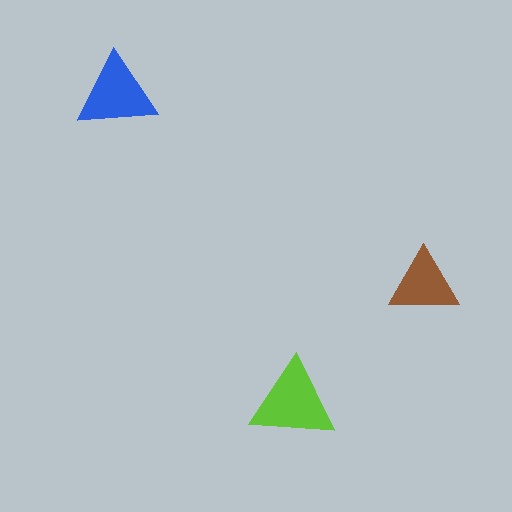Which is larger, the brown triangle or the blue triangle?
The blue one.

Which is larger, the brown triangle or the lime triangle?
The lime one.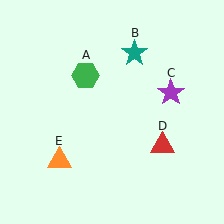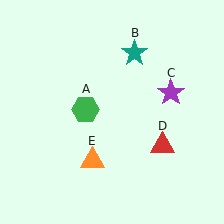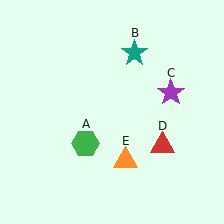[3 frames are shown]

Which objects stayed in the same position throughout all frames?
Teal star (object B) and purple star (object C) and red triangle (object D) remained stationary.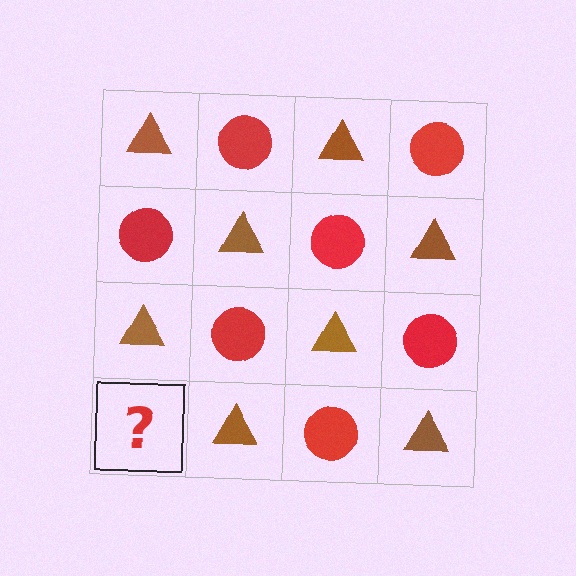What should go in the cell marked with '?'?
The missing cell should contain a red circle.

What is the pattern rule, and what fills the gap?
The rule is that it alternates brown triangle and red circle in a checkerboard pattern. The gap should be filled with a red circle.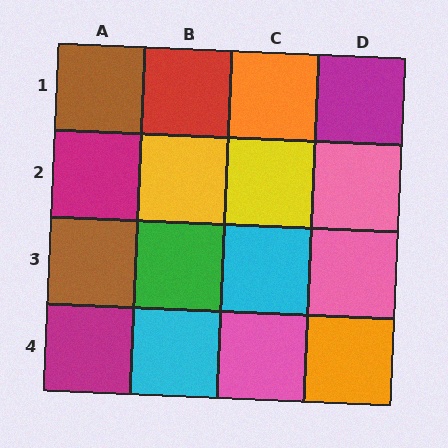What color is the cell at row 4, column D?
Orange.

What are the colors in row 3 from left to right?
Brown, green, cyan, pink.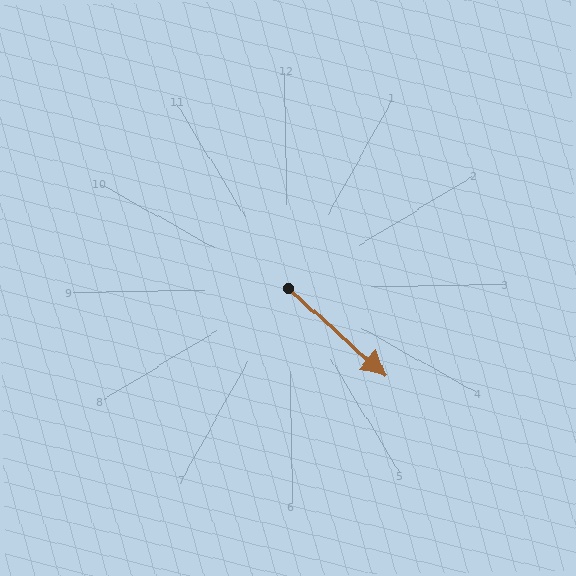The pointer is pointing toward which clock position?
Roughly 4 o'clock.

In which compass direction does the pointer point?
Southeast.